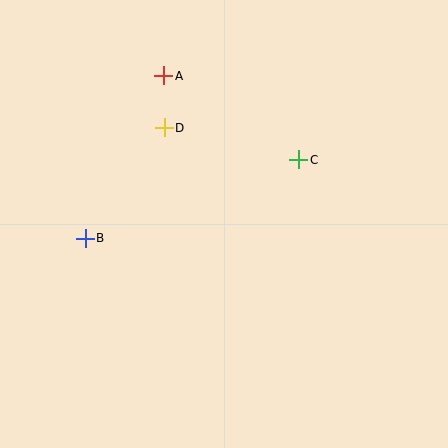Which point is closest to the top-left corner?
Point A is closest to the top-left corner.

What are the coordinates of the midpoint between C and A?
The midpoint between C and A is at (231, 118).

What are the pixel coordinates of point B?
Point B is at (85, 238).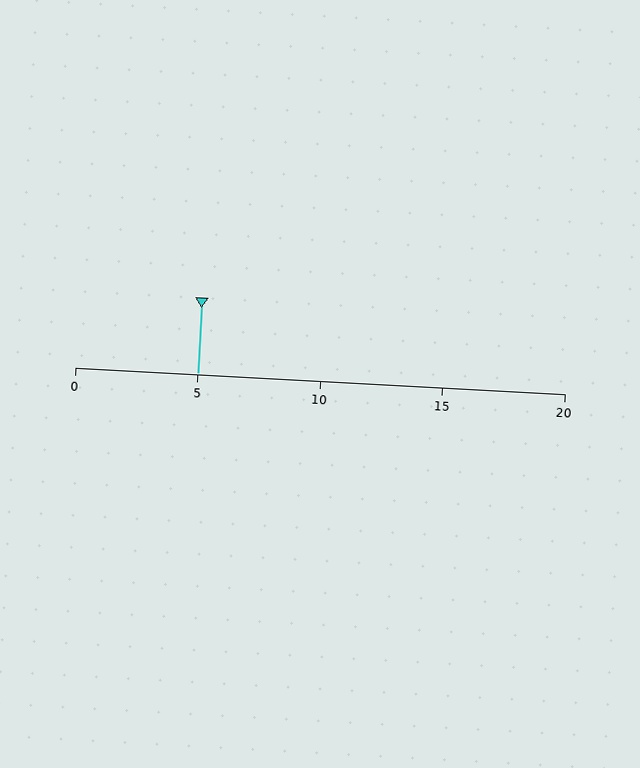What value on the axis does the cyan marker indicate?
The marker indicates approximately 5.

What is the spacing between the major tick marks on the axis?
The major ticks are spaced 5 apart.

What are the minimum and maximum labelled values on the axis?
The axis runs from 0 to 20.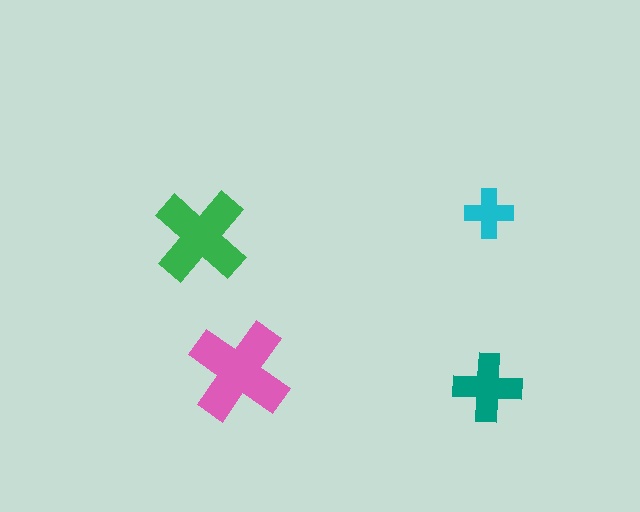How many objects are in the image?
There are 4 objects in the image.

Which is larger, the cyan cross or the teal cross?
The teal one.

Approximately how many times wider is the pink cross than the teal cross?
About 1.5 times wider.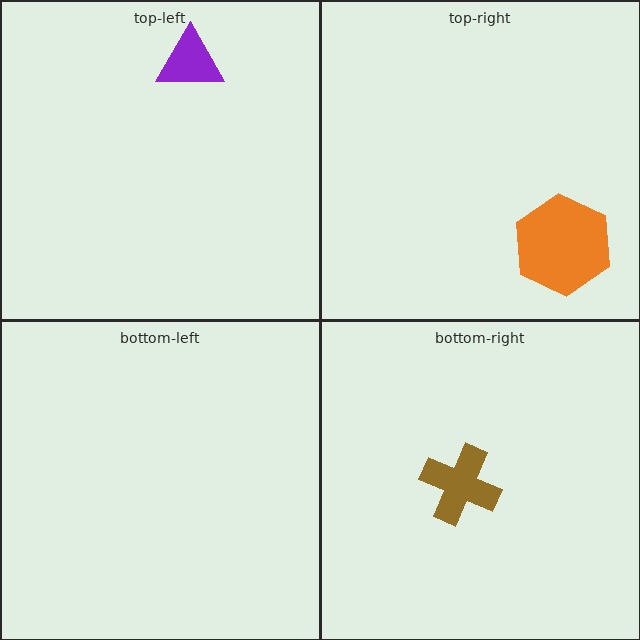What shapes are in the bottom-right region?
The brown cross.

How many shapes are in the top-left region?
1.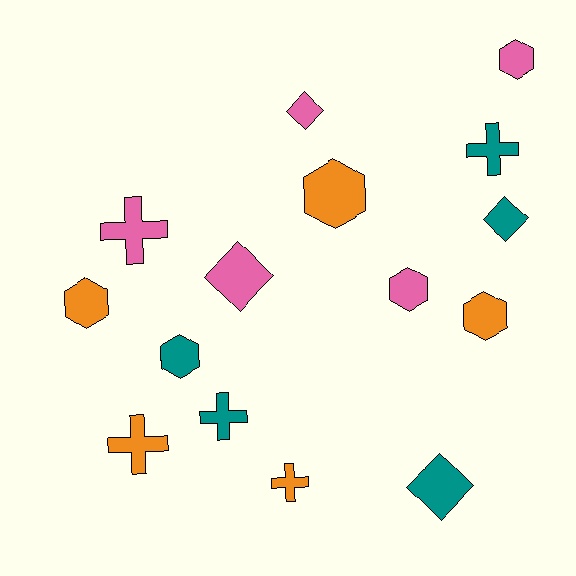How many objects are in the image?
There are 15 objects.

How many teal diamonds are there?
There are 2 teal diamonds.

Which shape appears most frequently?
Hexagon, with 6 objects.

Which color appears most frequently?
Pink, with 5 objects.